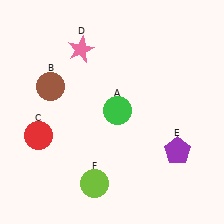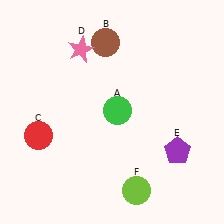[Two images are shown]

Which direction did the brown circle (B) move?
The brown circle (B) moved right.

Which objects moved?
The objects that moved are: the brown circle (B), the lime circle (F).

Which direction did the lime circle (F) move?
The lime circle (F) moved right.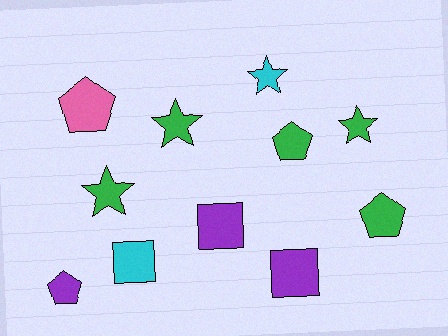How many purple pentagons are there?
There is 1 purple pentagon.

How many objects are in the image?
There are 11 objects.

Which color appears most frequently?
Green, with 5 objects.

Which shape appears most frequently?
Pentagon, with 4 objects.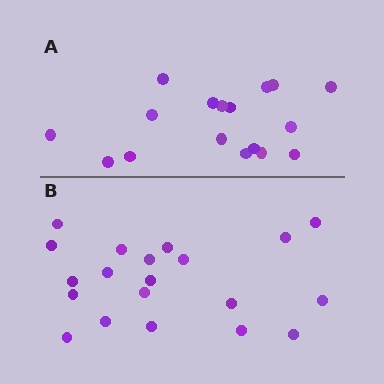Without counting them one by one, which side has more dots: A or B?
Region B (the bottom region) has more dots.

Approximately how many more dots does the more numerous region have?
Region B has just a few more — roughly 2 or 3 more dots than region A.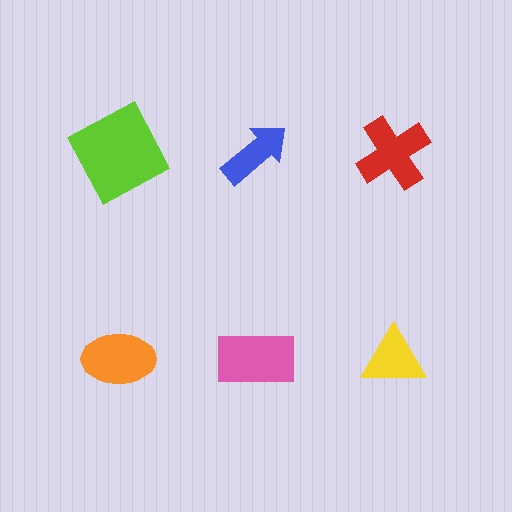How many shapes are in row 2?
3 shapes.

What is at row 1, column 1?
A lime square.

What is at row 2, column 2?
A pink rectangle.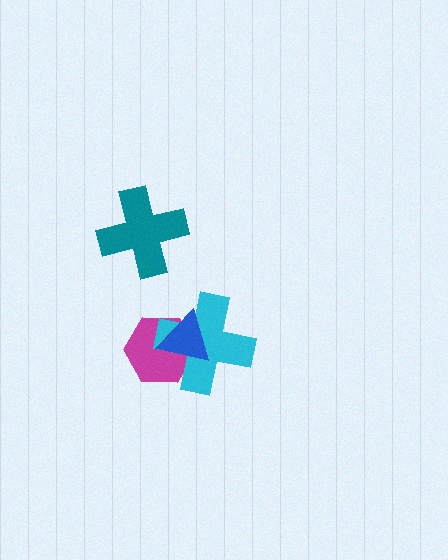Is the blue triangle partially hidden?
No, no other shape covers it.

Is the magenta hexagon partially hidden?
Yes, it is partially covered by another shape.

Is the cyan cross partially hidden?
Yes, it is partially covered by another shape.